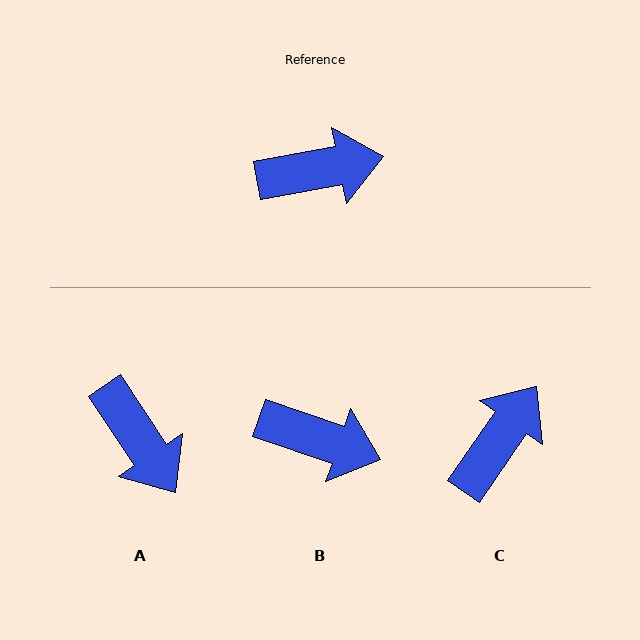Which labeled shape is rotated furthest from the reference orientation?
A, about 67 degrees away.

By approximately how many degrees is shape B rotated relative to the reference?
Approximately 30 degrees clockwise.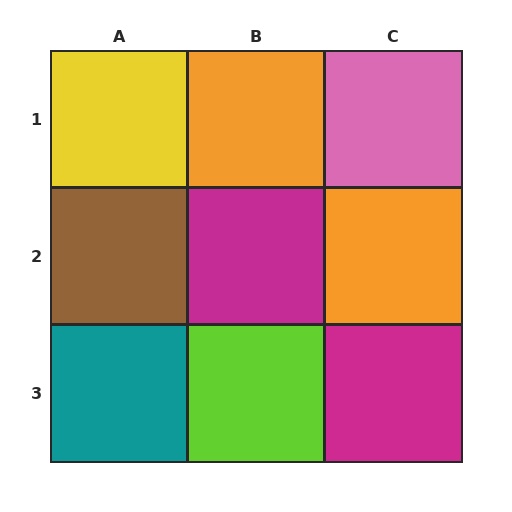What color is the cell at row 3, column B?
Lime.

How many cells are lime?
1 cell is lime.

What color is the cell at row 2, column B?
Magenta.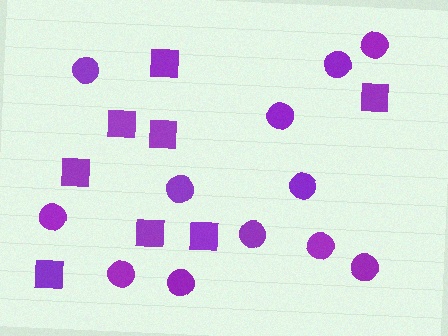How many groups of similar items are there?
There are 2 groups: one group of circles (12) and one group of squares (8).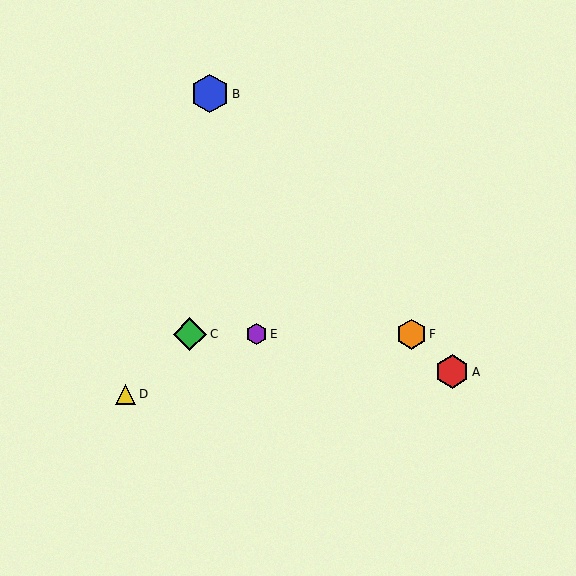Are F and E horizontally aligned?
Yes, both are at y≈334.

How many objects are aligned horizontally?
3 objects (C, E, F) are aligned horizontally.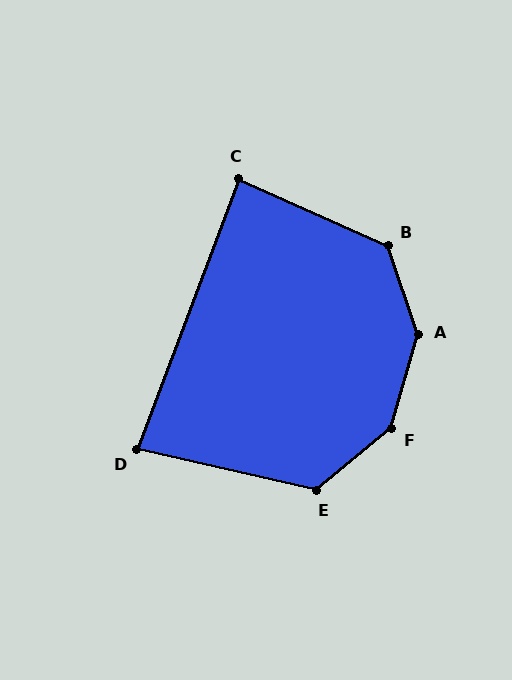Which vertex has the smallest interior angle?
D, at approximately 82 degrees.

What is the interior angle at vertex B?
Approximately 133 degrees (obtuse).